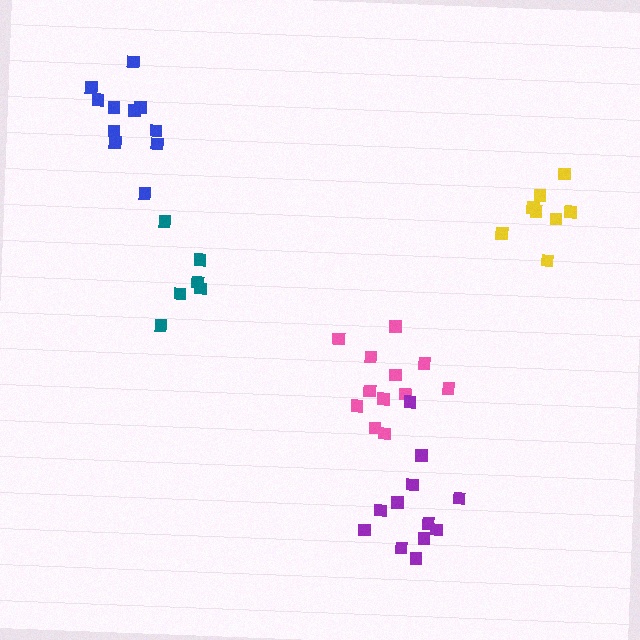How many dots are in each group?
Group 1: 12 dots, Group 2: 12 dots, Group 3: 11 dots, Group 4: 6 dots, Group 5: 8 dots (49 total).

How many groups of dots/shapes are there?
There are 5 groups.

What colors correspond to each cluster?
The clusters are colored: pink, purple, blue, teal, yellow.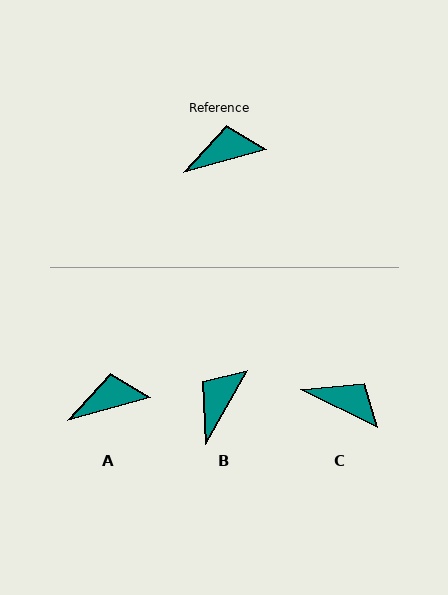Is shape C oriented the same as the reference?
No, it is off by about 42 degrees.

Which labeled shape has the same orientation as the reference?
A.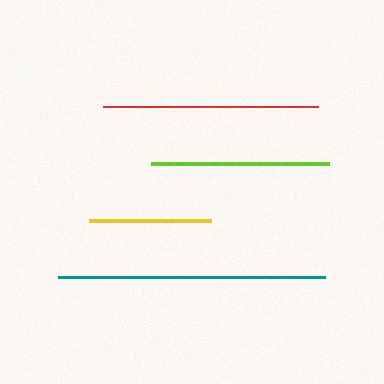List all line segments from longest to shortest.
From longest to shortest: teal, red, lime, yellow.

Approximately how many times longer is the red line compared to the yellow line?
The red line is approximately 1.8 times the length of the yellow line.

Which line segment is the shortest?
The yellow line is the shortest at approximately 122 pixels.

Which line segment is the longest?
The teal line is the longest at approximately 267 pixels.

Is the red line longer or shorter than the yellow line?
The red line is longer than the yellow line.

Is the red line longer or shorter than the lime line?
The red line is longer than the lime line.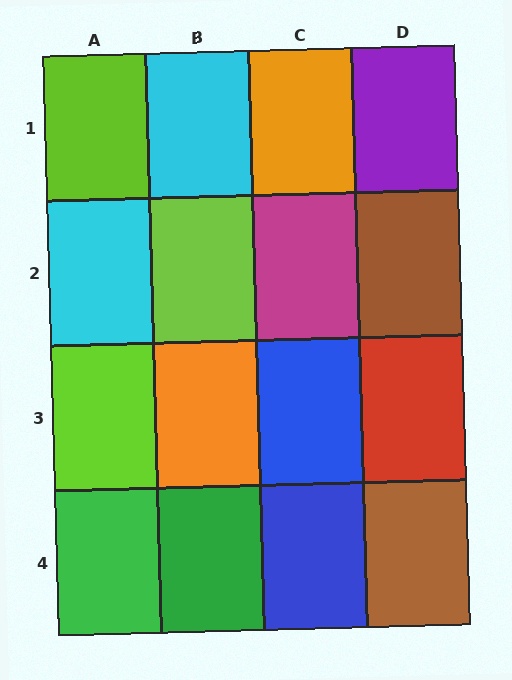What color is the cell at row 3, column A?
Lime.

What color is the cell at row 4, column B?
Green.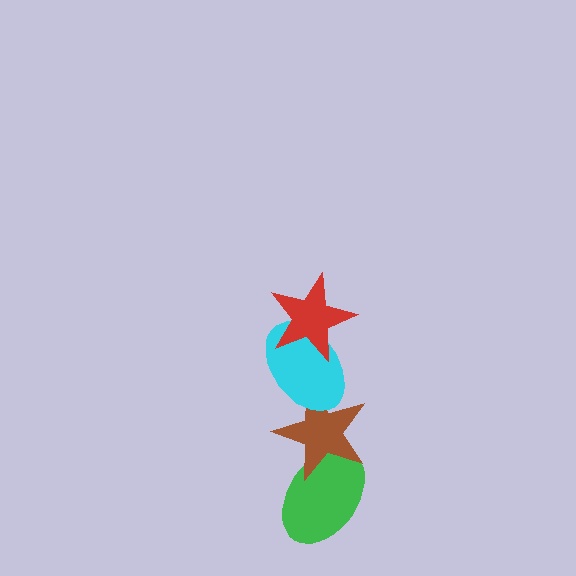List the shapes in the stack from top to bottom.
From top to bottom: the red star, the cyan ellipse, the brown star, the green ellipse.